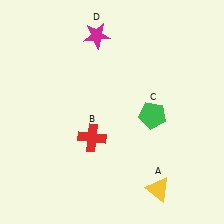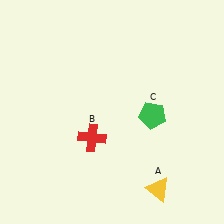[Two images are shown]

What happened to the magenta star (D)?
The magenta star (D) was removed in Image 2. It was in the top-left area of Image 1.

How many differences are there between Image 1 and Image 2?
There is 1 difference between the two images.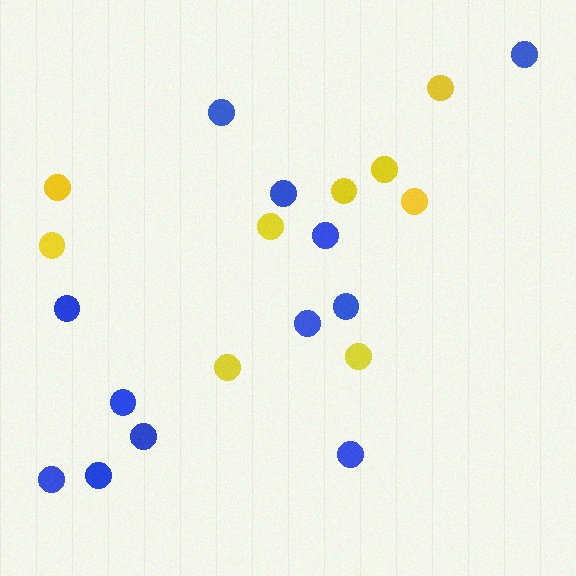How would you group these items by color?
There are 2 groups: one group of blue circles (12) and one group of yellow circles (9).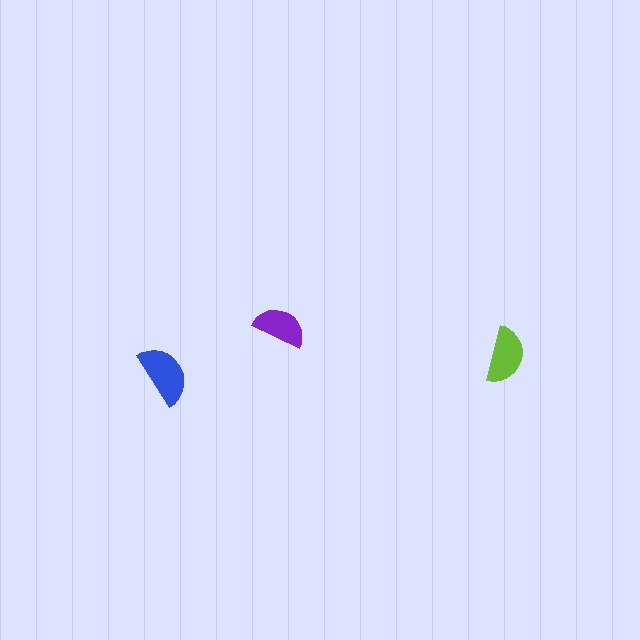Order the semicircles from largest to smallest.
the blue one, the lime one, the purple one.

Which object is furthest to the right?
The lime semicircle is rightmost.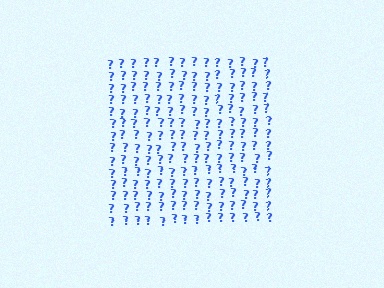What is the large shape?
The large shape is a square.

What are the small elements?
The small elements are question marks.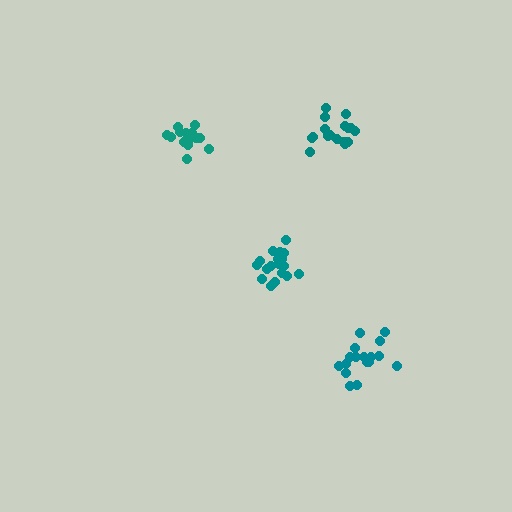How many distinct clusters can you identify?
There are 4 distinct clusters.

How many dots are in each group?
Group 1: 17 dots, Group 2: 18 dots, Group 3: 17 dots, Group 4: 16 dots (68 total).